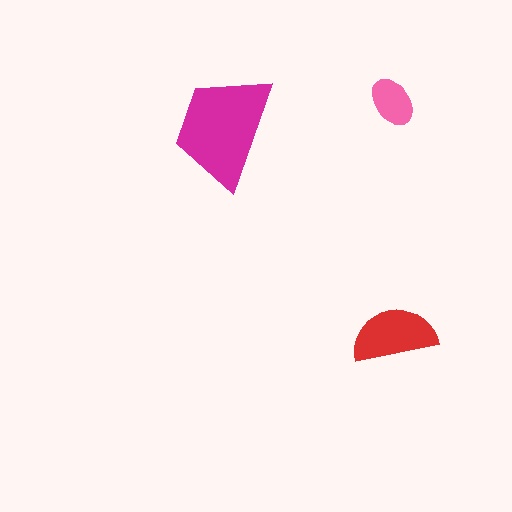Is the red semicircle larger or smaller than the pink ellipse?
Larger.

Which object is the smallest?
The pink ellipse.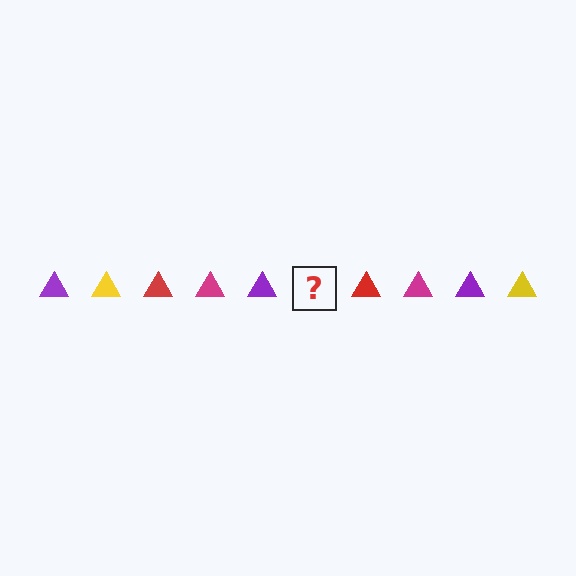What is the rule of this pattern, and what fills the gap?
The rule is that the pattern cycles through purple, yellow, red, magenta triangles. The gap should be filled with a yellow triangle.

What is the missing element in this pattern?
The missing element is a yellow triangle.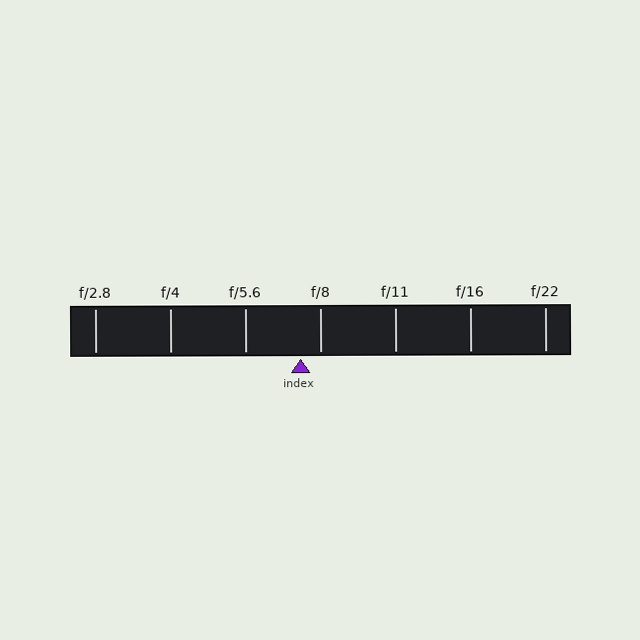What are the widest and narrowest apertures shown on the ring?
The widest aperture shown is f/2.8 and the narrowest is f/22.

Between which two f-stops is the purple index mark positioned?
The index mark is between f/5.6 and f/8.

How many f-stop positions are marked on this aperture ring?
There are 7 f-stop positions marked.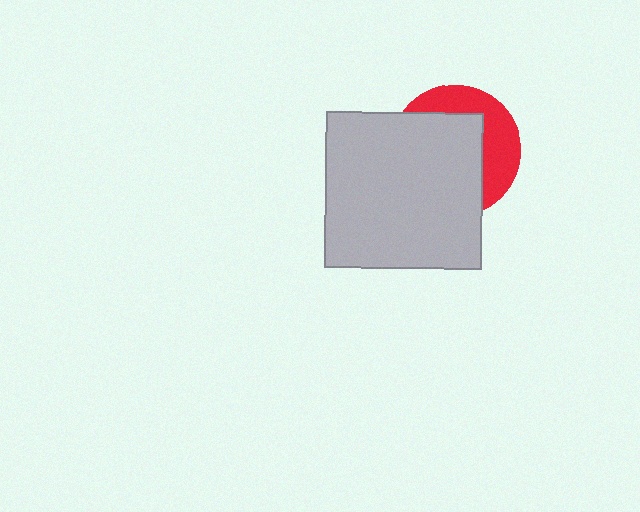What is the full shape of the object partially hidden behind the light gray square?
The partially hidden object is a red circle.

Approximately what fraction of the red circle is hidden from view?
Roughly 63% of the red circle is hidden behind the light gray square.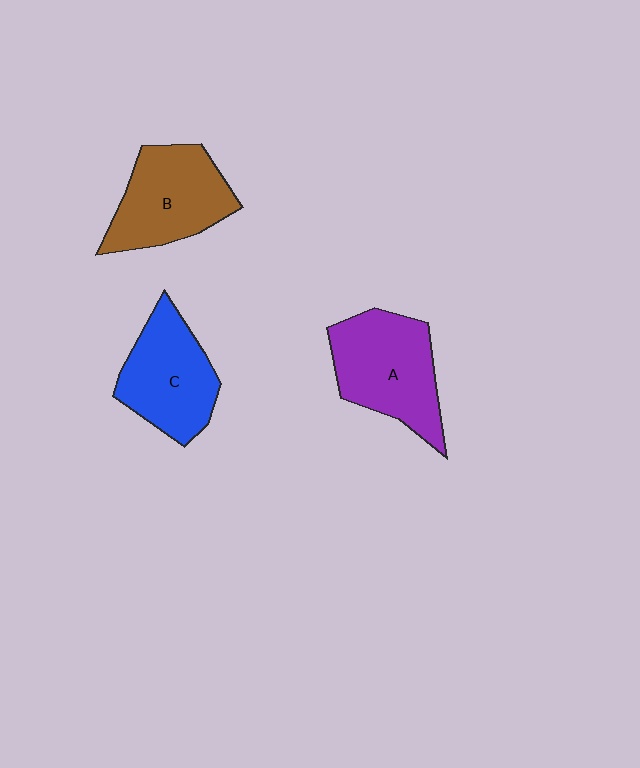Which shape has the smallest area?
Shape C (blue).